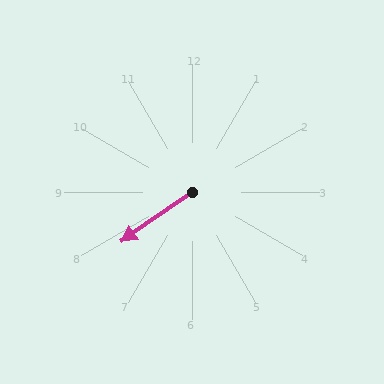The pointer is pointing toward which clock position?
Roughly 8 o'clock.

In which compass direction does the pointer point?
Southwest.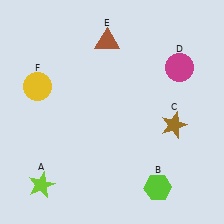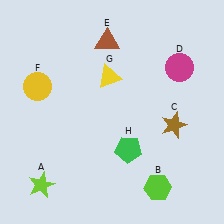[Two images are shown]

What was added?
A yellow triangle (G), a green pentagon (H) were added in Image 2.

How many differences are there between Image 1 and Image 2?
There are 2 differences between the two images.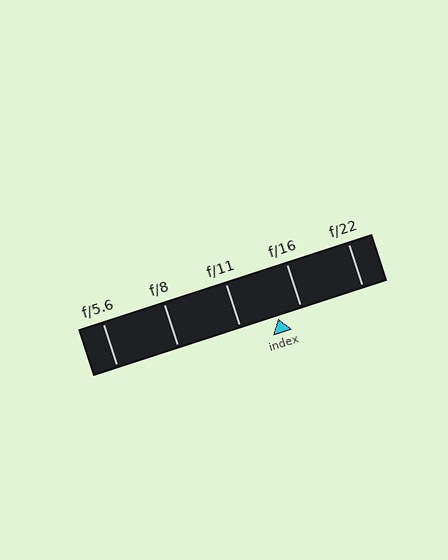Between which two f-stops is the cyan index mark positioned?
The index mark is between f/11 and f/16.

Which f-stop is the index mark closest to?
The index mark is closest to f/16.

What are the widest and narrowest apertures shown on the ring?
The widest aperture shown is f/5.6 and the narrowest is f/22.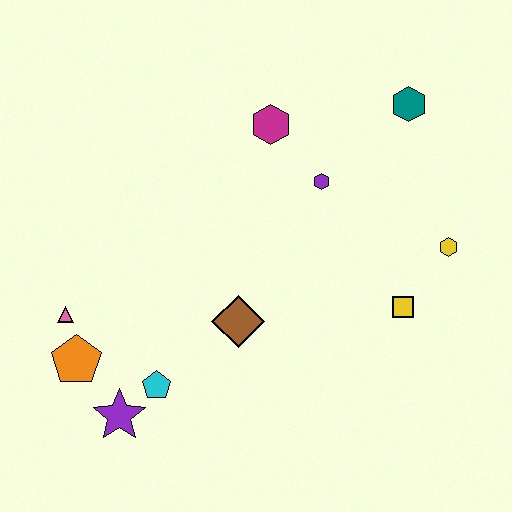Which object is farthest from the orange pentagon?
The teal hexagon is farthest from the orange pentagon.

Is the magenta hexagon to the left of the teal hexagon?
Yes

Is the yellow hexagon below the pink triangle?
No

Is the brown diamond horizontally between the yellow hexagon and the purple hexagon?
No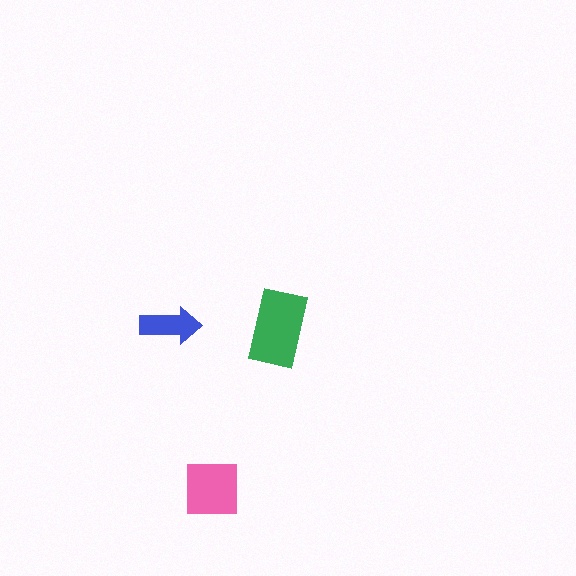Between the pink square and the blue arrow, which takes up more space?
The pink square.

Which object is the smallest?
The blue arrow.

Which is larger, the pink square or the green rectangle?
The green rectangle.